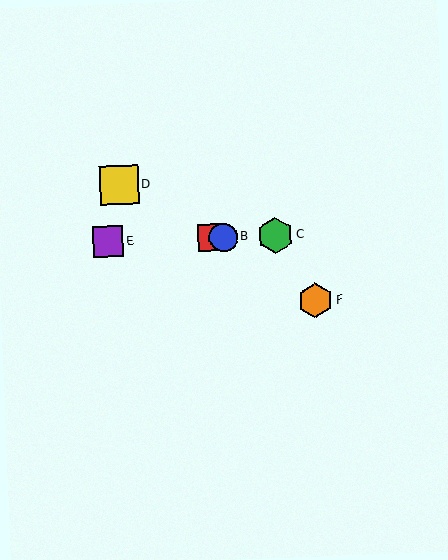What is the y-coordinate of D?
Object D is at y≈185.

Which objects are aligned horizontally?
Objects A, B, C, E are aligned horizontally.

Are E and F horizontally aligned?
No, E is at y≈242 and F is at y≈301.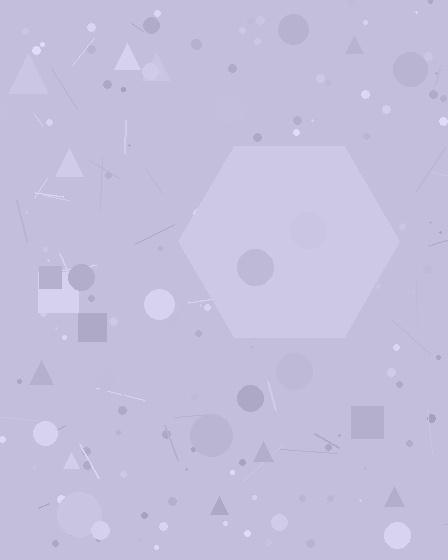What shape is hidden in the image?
A hexagon is hidden in the image.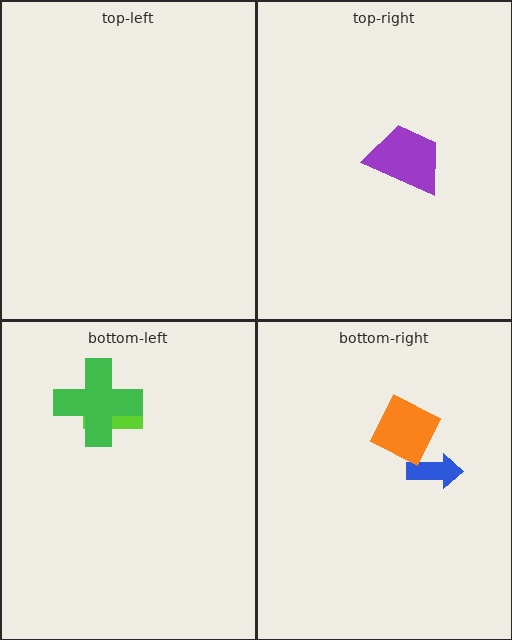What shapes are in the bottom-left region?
The lime rectangle, the green cross.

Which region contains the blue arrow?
The bottom-right region.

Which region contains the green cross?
The bottom-left region.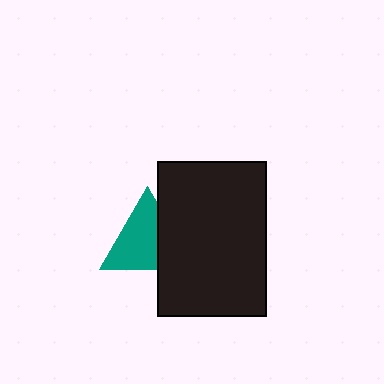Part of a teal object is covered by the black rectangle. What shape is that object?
It is a triangle.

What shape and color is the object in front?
The object in front is a black rectangle.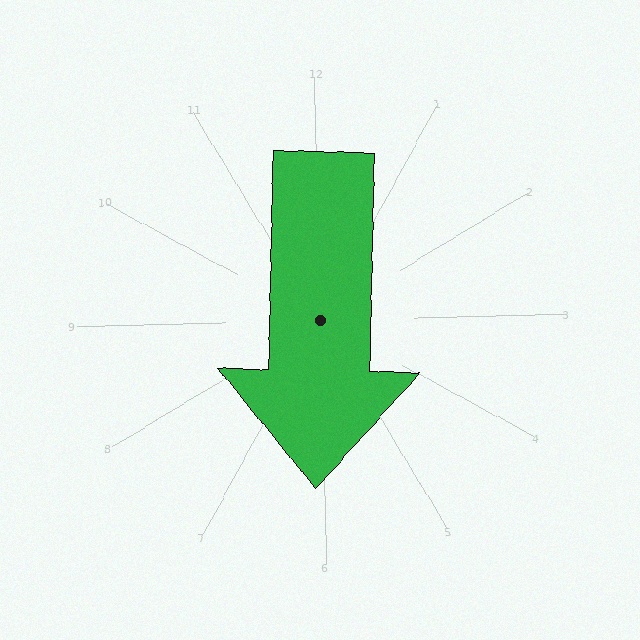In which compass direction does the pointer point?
South.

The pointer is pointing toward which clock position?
Roughly 6 o'clock.